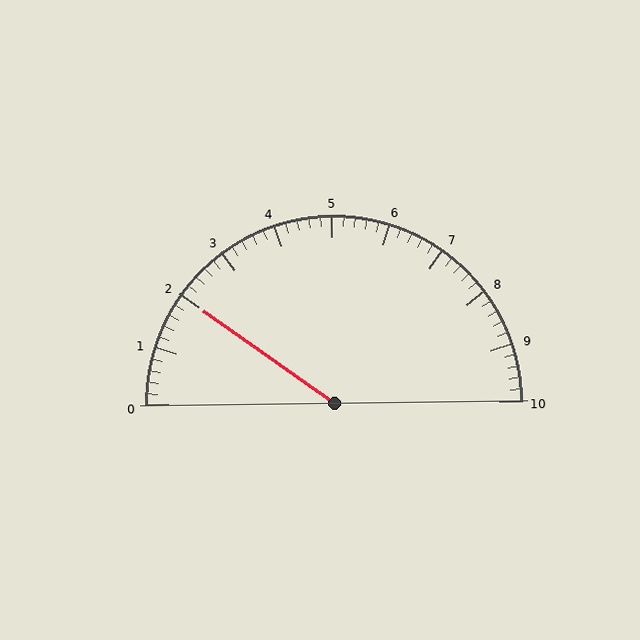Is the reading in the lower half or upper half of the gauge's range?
The reading is in the lower half of the range (0 to 10).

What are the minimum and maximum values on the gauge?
The gauge ranges from 0 to 10.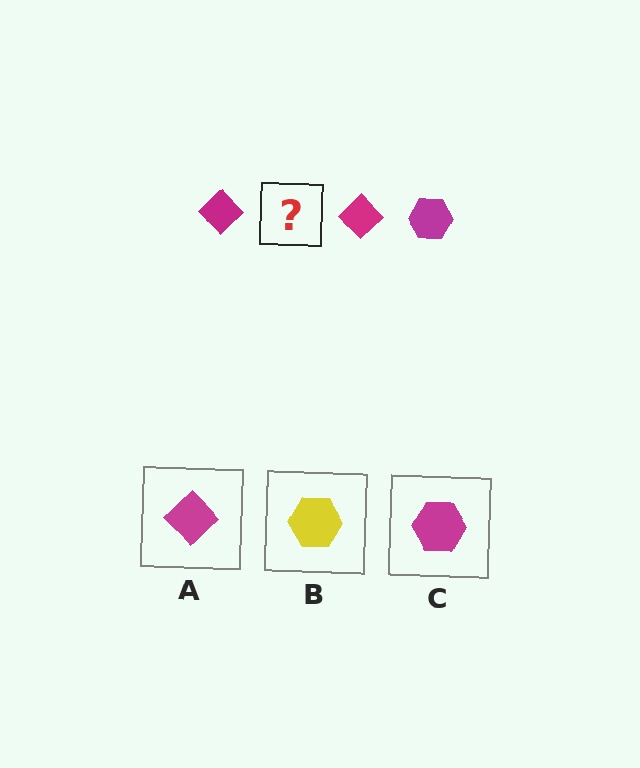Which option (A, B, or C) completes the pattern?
C.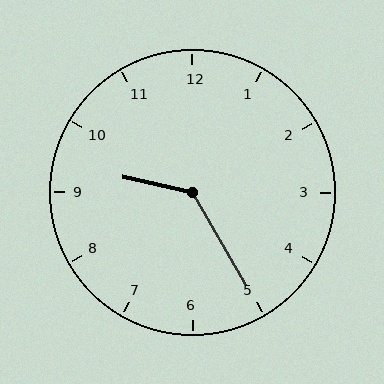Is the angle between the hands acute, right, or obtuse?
It is obtuse.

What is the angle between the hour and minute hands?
Approximately 132 degrees.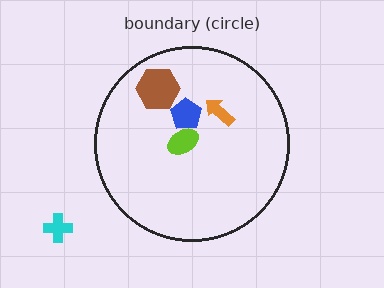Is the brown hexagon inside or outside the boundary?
Inside.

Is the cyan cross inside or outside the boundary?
Outside.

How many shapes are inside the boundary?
4 inside, 1 outside.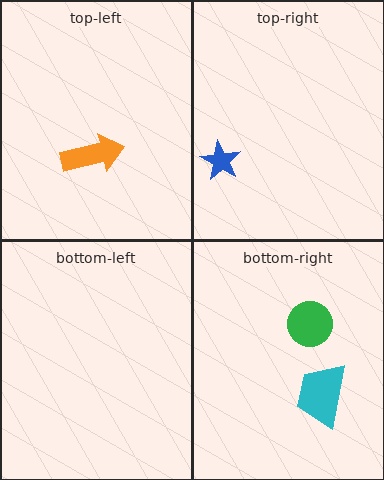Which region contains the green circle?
The bottom-right region.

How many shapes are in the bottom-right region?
2.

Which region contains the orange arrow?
The top-left region.